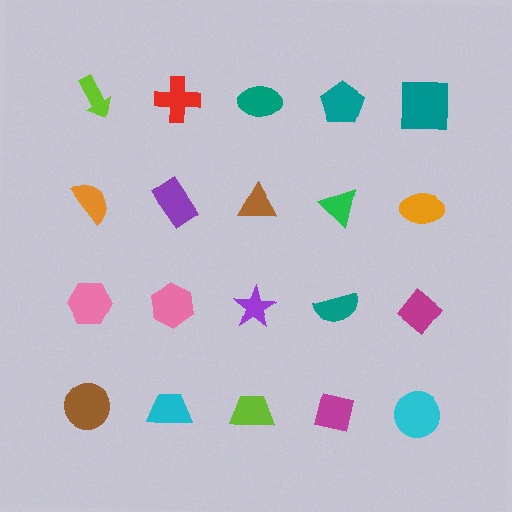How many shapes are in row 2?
5 shapes.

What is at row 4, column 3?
A lime trapezoid.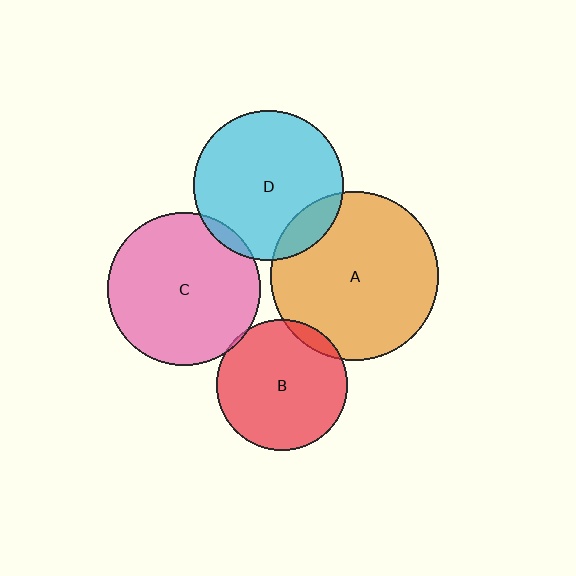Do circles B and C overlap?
Yes.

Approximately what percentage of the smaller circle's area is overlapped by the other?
Approximately 5%.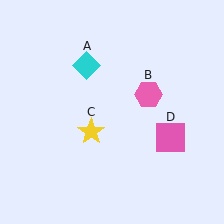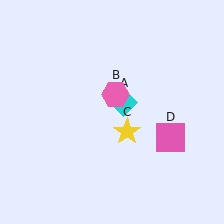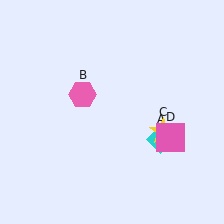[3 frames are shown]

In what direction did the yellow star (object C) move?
The yellow star (object C) moved right.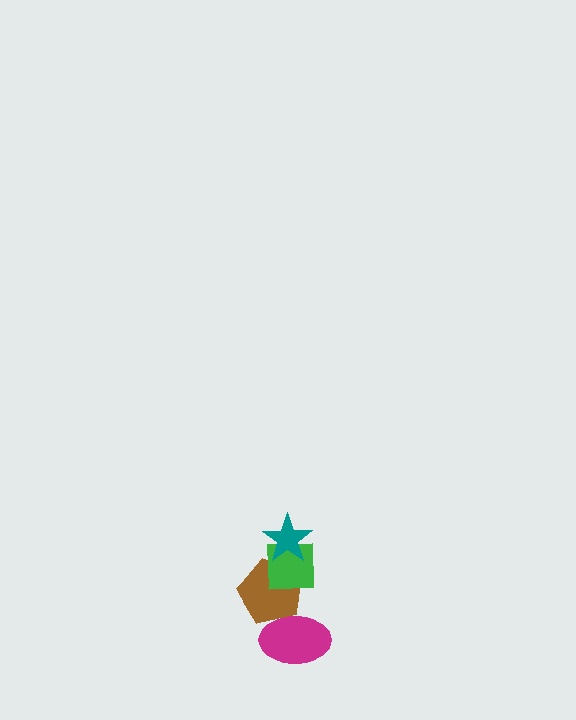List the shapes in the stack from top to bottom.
From top to bottom: the teal star, the green square, the brown pentagon, the magenta ellipse.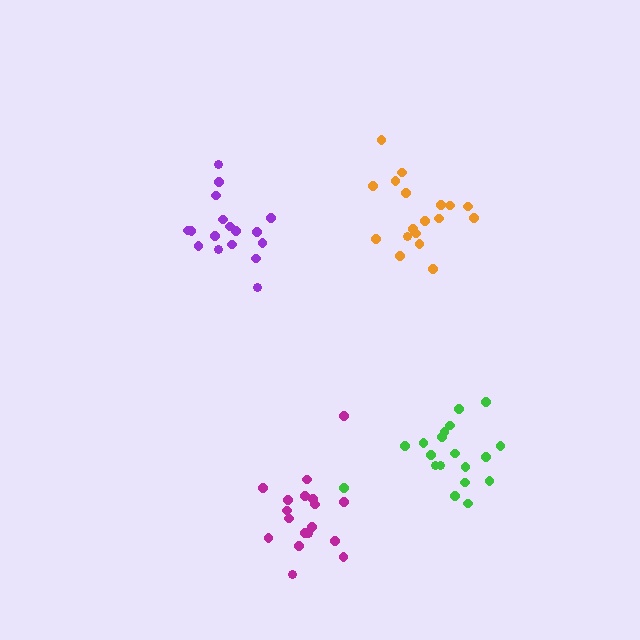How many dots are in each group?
Group 1: 17 dots, Group 2: 19 dots, Group 3: 18 dots, Group 4: 19 dots (73 total).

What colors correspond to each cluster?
The clusters are colored: purple, magenta, orange, green.